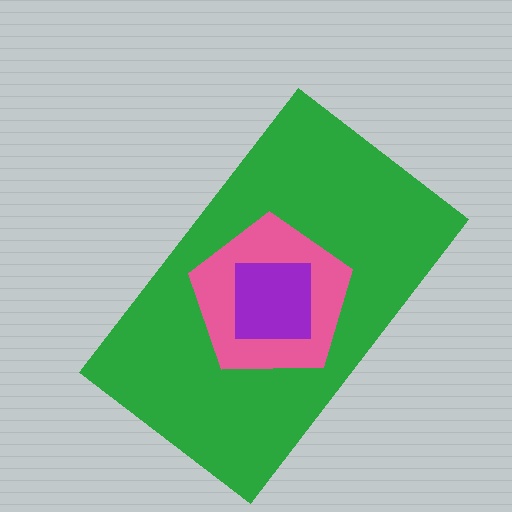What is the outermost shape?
The green rectangle.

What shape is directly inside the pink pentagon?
The purple square.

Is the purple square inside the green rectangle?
Yes.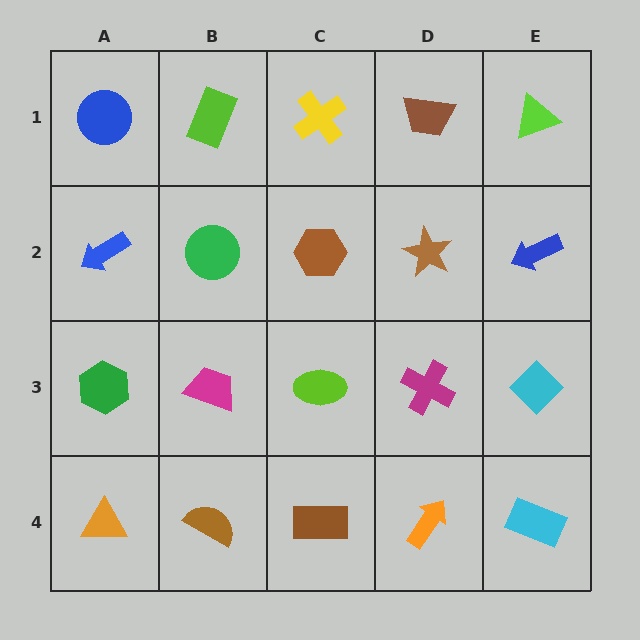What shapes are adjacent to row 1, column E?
A blue arrow (row 2, column E), a brown trapezoid (row 1, column D).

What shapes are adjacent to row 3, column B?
A green circle (row 2, column B), a brown semicircle (row 4, column B), a green hexagon (row 3, column A), a lime ellipse (row 3, column C).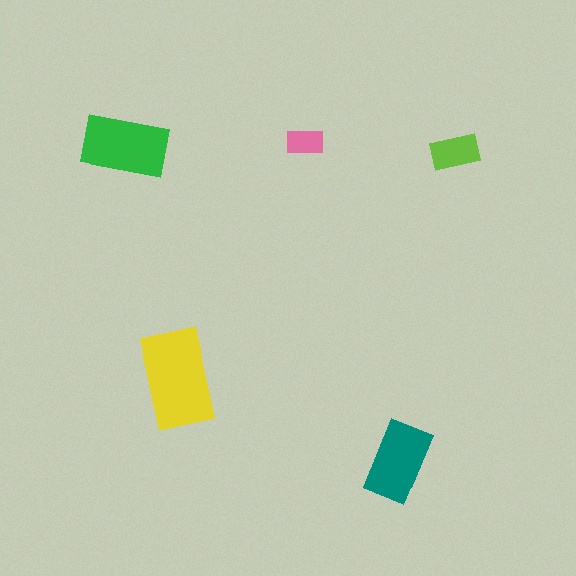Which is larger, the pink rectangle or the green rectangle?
The green one.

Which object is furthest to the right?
The lime rectangle is rightmost.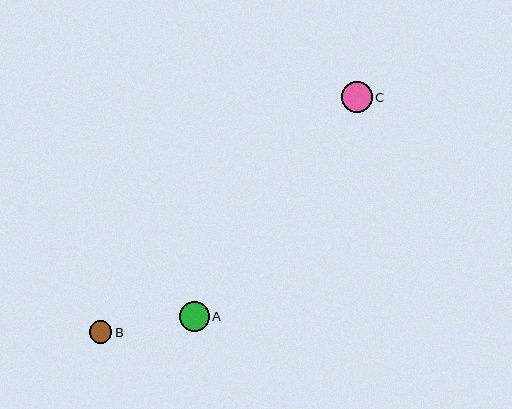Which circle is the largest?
Circle C is the largest with a size of approximately 31 pixels.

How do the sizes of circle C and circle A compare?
Circle C and circle A are approximately the same size.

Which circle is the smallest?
Circle B is the smallest with a size of approximately 22 pixels.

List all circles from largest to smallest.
From largest to smallest: C, A, B.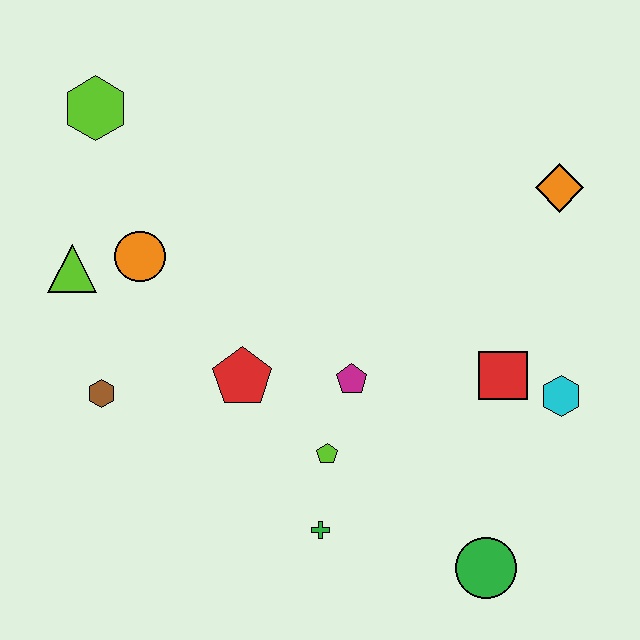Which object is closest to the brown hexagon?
The lime triangle is closest to the brown hexagon.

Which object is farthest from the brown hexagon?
The orange diamond is farthest from the brown hexagon.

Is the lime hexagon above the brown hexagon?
Yes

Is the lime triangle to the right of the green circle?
No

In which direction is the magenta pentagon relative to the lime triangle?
The magenta pentagon is to the right of the lime triangle.